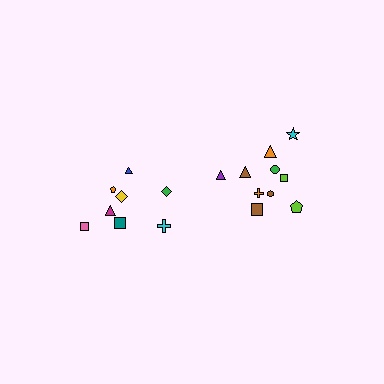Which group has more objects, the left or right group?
The right group.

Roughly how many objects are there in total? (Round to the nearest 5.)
Roughly 20 objects in total.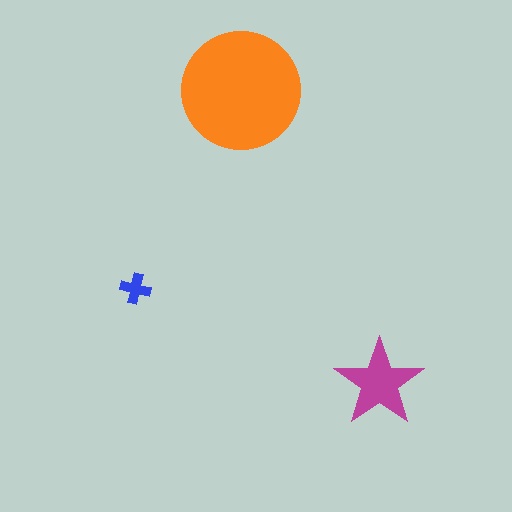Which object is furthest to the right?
The magenta star is rightmost.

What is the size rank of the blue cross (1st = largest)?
3rd.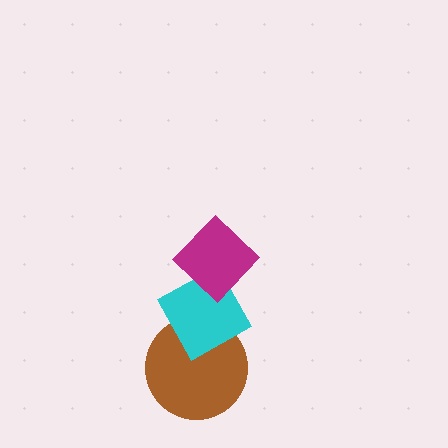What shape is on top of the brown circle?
The cyan diamond is on top of the brown circle.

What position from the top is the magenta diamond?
The magenta diamond is 1st from the top.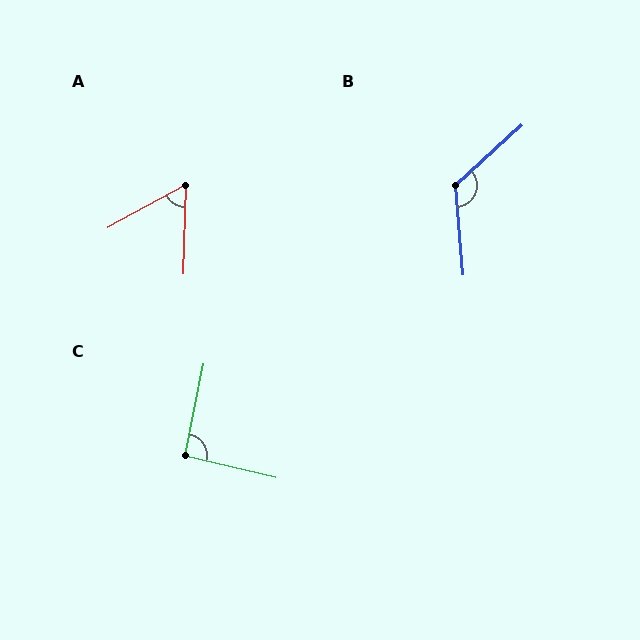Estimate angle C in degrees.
Approximately 92 degrees.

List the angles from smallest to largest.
A (60°), C (92°), B (128°).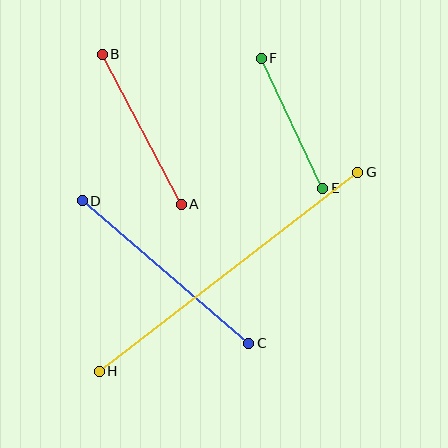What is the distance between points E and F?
The distance is approximately 144 pixels.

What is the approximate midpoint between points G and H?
The midpoint is at approximately (229, 272) pixels.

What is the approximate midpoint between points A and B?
The midpoint is at approximately (142, 129) pixels.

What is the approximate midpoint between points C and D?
The midpoint is at approximately (166, 272) pixels.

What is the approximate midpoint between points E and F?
The midpoint is at approximately (292, 123) pixels.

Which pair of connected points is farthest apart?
Points G and H are farthest apart.